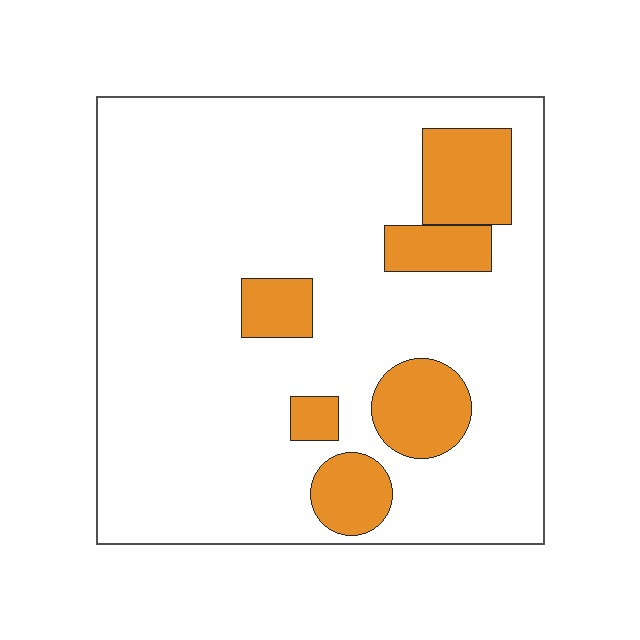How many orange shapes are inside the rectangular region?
6.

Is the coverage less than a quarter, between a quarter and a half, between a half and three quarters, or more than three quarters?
Less than a quarter.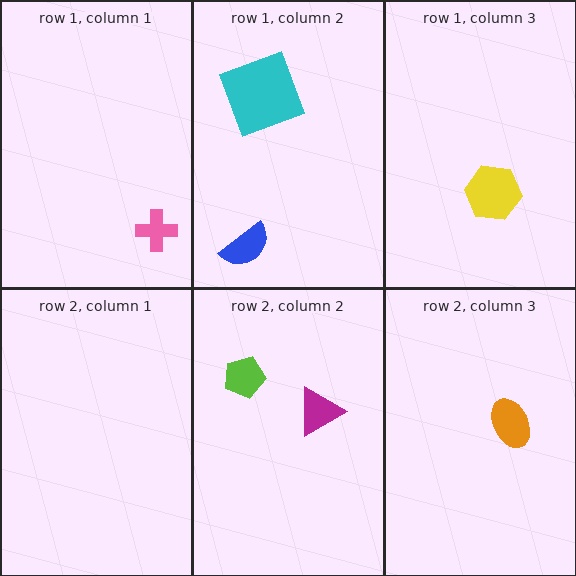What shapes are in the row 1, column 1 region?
The pink cross.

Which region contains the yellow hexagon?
The row 1, column 3 region.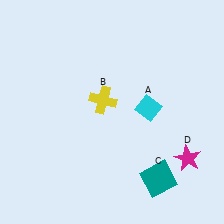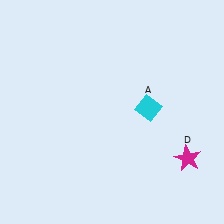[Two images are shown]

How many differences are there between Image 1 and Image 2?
There are 2 differences between the two images.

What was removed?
The teal square (C), the yellow cross (B) were removed in Image 2.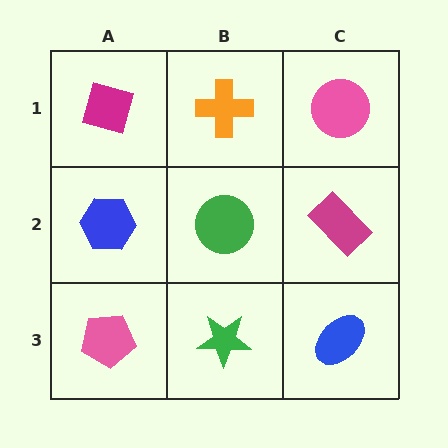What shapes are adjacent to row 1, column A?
A blue hexagon (row 2, column A), an orange cross (row 1, column B).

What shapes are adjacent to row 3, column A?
A blue hexagon (row 2, column A), a green star (row 3, column B).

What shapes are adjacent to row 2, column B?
An orange cross (row 1, column B), a green star (row 3, column B), a blue hexagon (row 2, column A), a magenta rectangle (row 2, column C).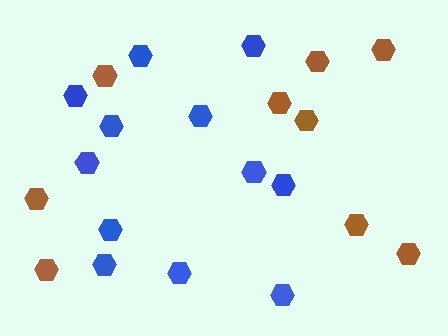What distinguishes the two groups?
There are 2 groups: one group of blue hexagons (12) and one group of brown hexagons (9).